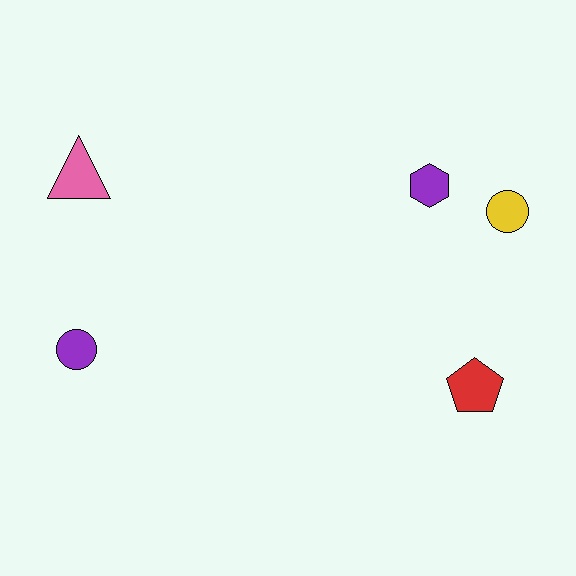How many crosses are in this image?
There are no crosses.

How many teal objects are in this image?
There are no teal objects.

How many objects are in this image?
There are 5 objects.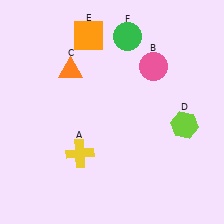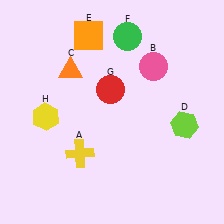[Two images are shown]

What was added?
A red circle (G), a yellow hexagon (H) were added in Image 2.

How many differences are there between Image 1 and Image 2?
There are 2 differences between the two images.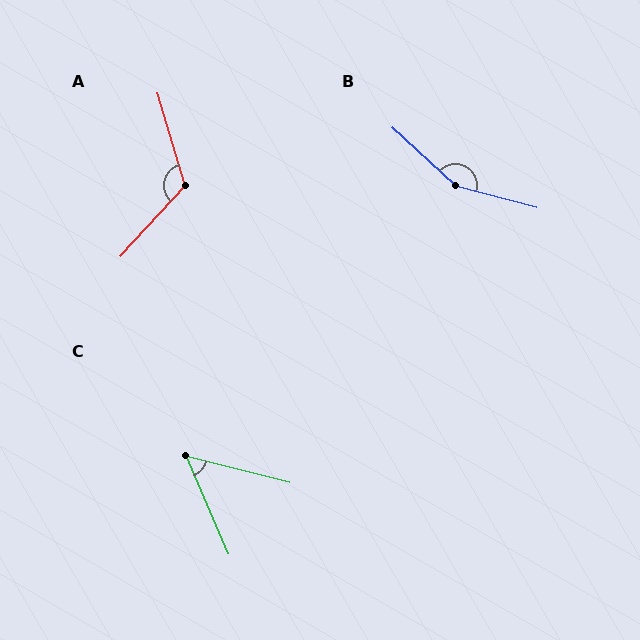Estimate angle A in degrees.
Approximately 121 degrees.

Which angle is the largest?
B, at approximately 152 degrees.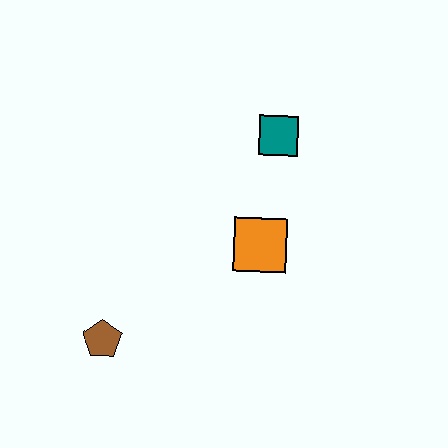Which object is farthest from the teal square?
The brown pentagon is farthest from the teal square.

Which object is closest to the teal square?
The orange square is closest to the teal square.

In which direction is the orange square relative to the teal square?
The orange square is below the teal square.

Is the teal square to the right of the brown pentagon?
Yes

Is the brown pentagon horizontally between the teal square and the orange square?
No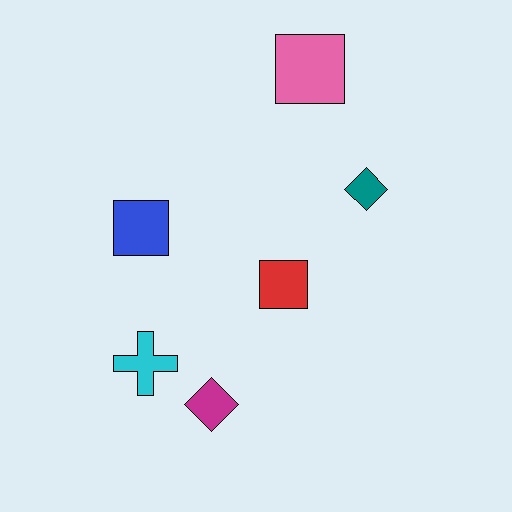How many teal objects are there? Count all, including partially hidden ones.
There is 1 teal object.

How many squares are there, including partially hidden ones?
There are 3 squares.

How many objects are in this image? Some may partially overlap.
There are 6 objects.